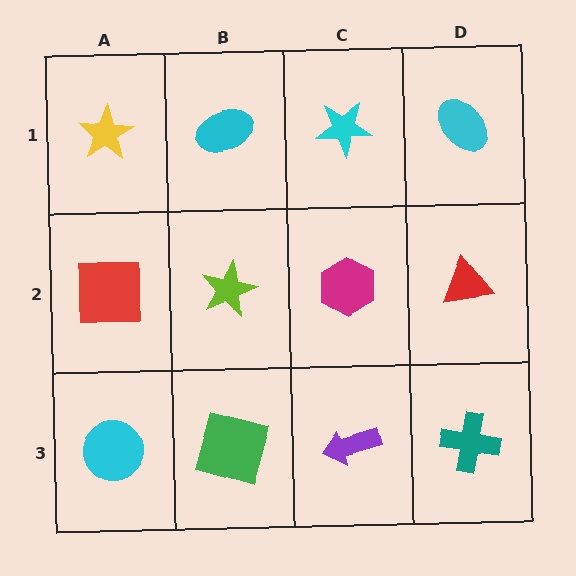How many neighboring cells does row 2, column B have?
4.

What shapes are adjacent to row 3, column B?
A lime star (row 2, column B), a cyan circle (row 3, column A), a purple arrow (row 3, column C).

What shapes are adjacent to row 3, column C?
A magenta hexagon (row 2, column C), a green square (row 3, column B), a teal cross (row 3, column D).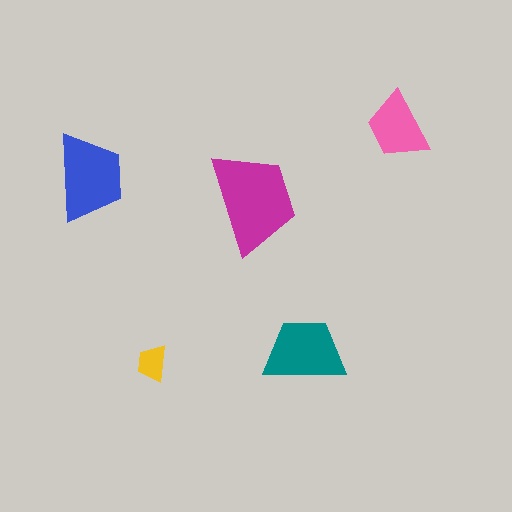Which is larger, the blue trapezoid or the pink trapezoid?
The blue one.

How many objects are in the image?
There are 5 objects in the image.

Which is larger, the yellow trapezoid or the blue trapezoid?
The blue one.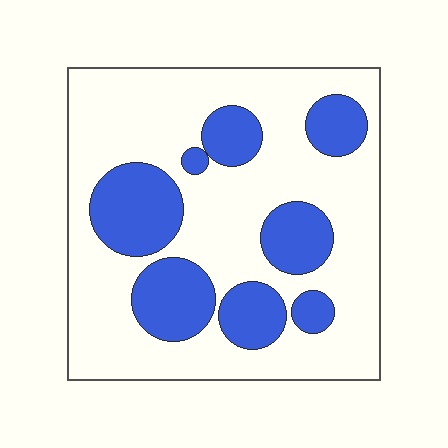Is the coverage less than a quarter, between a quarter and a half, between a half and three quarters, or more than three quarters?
Between a quarter and a half.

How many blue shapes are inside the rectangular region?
8.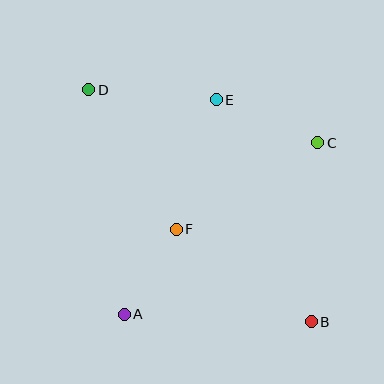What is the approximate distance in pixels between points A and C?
The distance between A and C is approximately 258 pixels.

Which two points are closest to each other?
Points A and F are closest to each other.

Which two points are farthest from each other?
Points B and D are farthest from each other.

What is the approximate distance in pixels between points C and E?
The distance between C and E is approximately 110 pixels.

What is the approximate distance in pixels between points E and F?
The distance between E and F is approximately 136 pixels.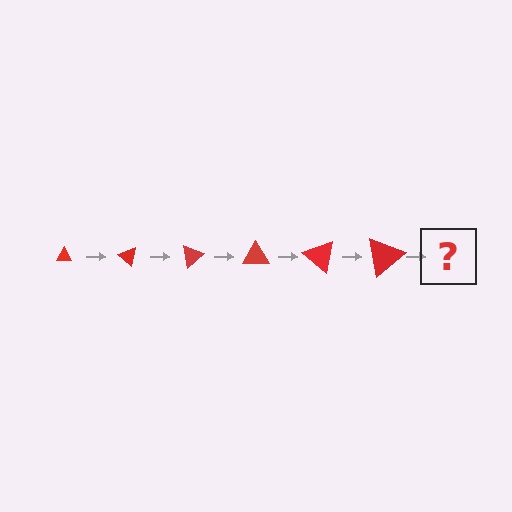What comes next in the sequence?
The next element should be a triangle, larger than the previous one and rotated 240 degrees from the start.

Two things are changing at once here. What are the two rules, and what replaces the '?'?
The two rules are that the triangle grows larger each step and it rotates 40 degrees each step. The '?' should be a triangle, larger than the previous one and rotated 240 degrees from the start.